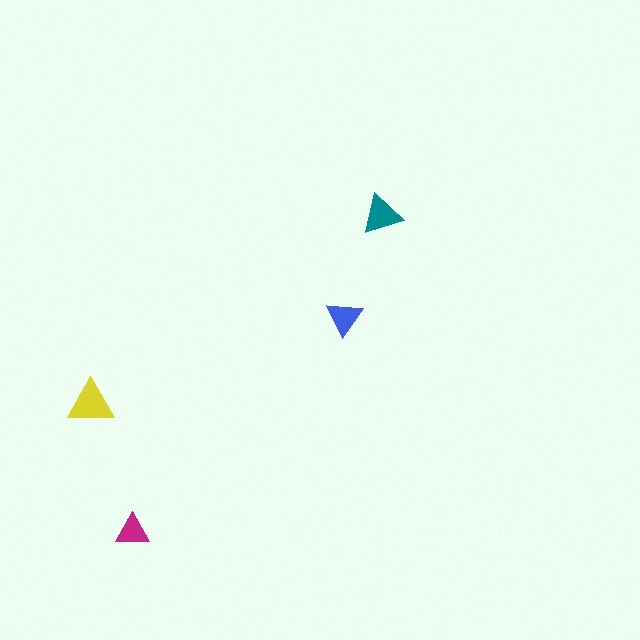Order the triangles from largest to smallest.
the yellow one, the teal one, the blue one, the magenta one.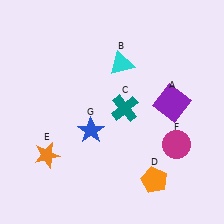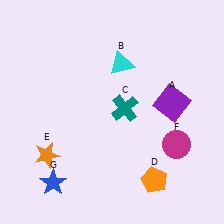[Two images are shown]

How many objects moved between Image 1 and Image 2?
1 object moved between the two images.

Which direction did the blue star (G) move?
The blue star (G) moved down.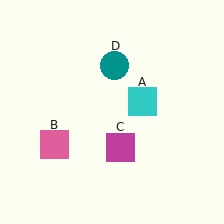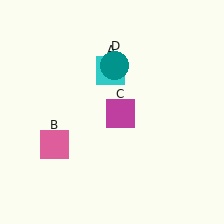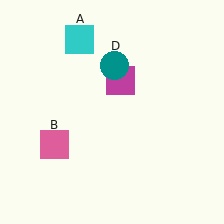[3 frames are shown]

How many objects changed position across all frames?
2 objects changed position: cyan square (object A), magenta square (object C).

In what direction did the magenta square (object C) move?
The magenta square (object C) moved up.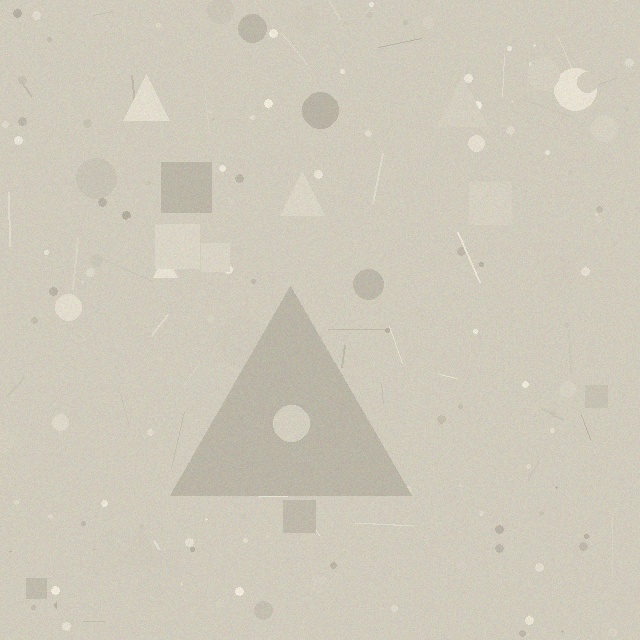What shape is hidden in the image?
A triangle is hidden in the image.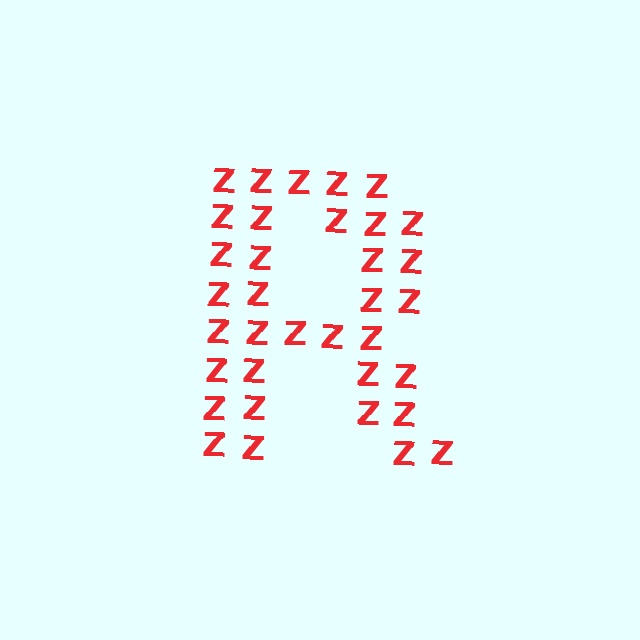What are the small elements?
The small elements are letter Z's.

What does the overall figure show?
The overall figure shows the letter R.